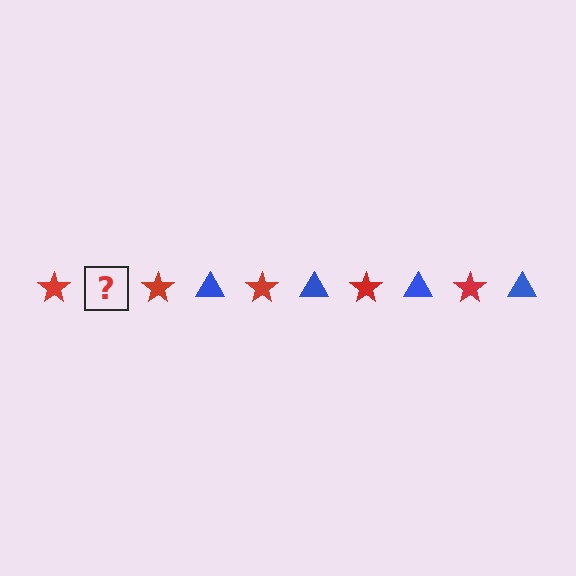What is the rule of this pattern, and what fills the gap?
The rule is that the pattern alternates between red star and blue triangle. The gap should be filled with a blue triangle.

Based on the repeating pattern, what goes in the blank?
The blank should be a blue triangle.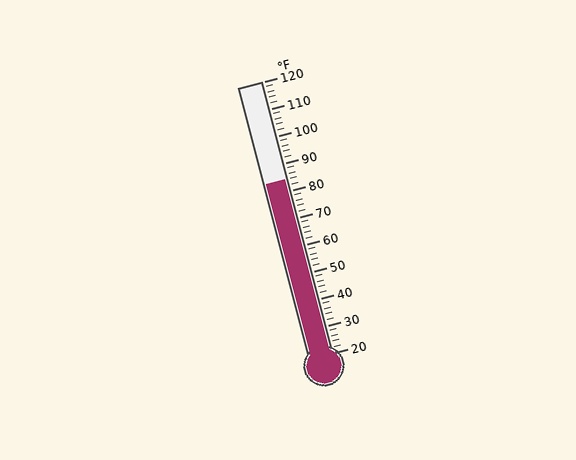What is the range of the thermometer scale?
The thermometer scale ranges from 20°F to 120°F.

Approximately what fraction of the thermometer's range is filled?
The thermometer is filled to approximately 65% of its range.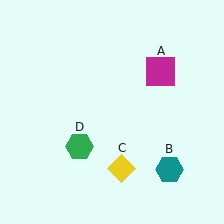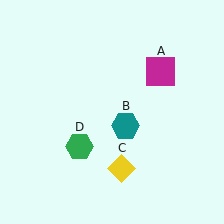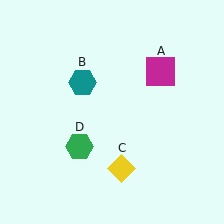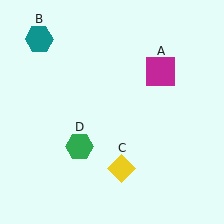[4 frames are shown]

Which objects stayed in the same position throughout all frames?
Magenta square (object A) and yellow diamond (object C) and green hexagon (object D) remained stationary.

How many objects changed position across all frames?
1 object changed position: teal hexagon (object B).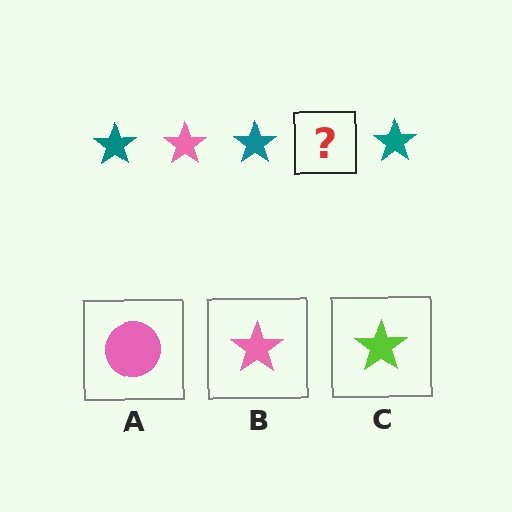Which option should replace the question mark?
Option B.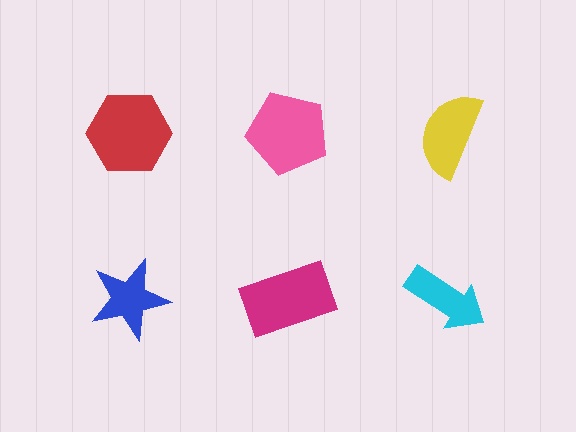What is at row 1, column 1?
A red hexagon.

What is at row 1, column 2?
A pink pentagon.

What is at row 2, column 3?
A cyan arrow.